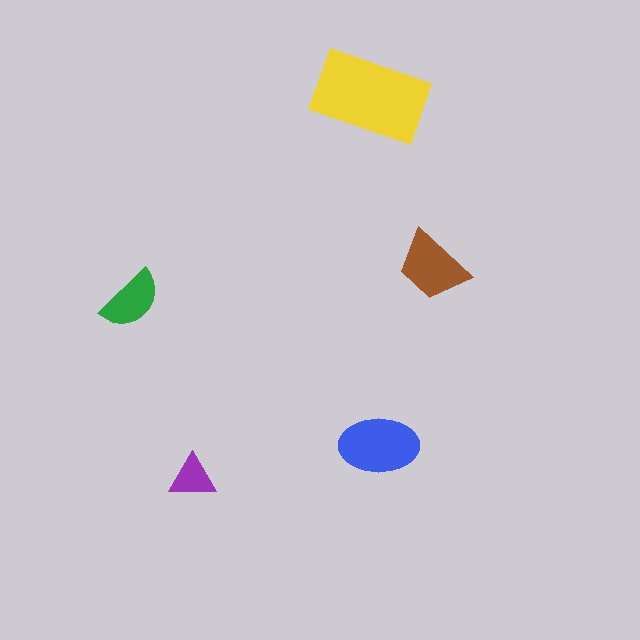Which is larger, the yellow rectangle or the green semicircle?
The yellow rectangle.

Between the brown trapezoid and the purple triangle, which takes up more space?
The brown trapezoid.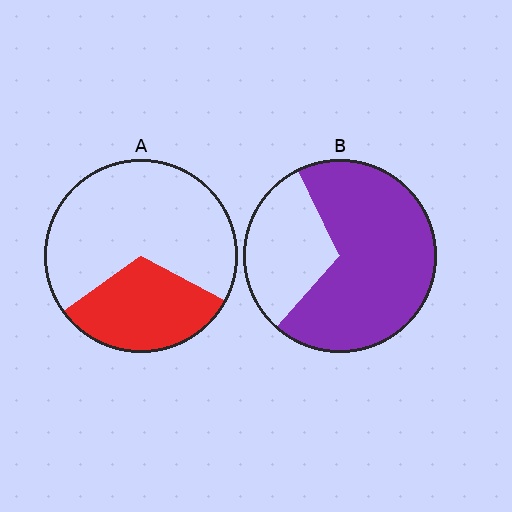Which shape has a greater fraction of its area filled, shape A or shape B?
Shape B.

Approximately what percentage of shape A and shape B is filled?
A is approximately 30% and B is approximately 70%.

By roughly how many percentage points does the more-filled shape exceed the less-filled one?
By roughly 35 percentage points (B over A).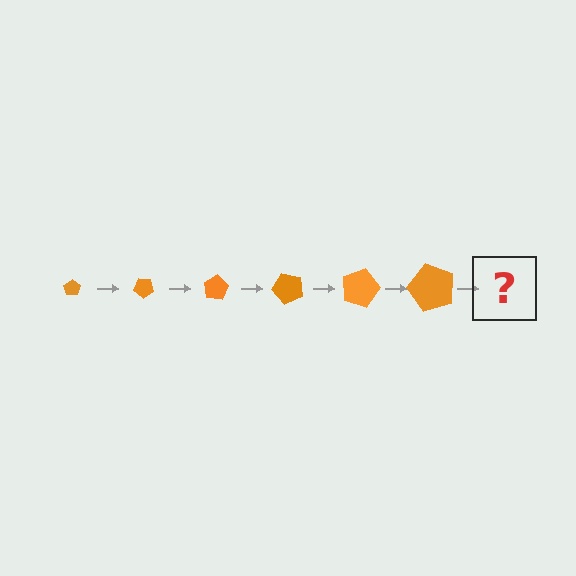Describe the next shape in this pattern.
It should be a pentagon, larger than the previous one and rotated 240 degrees from the start.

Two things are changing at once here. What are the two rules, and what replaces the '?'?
The two rules are that the pentagon grows larger each step and it rotates 40 degrees each step. The '?' should be a pentagon, larger than the previous one and rotated 240 degrees from the start.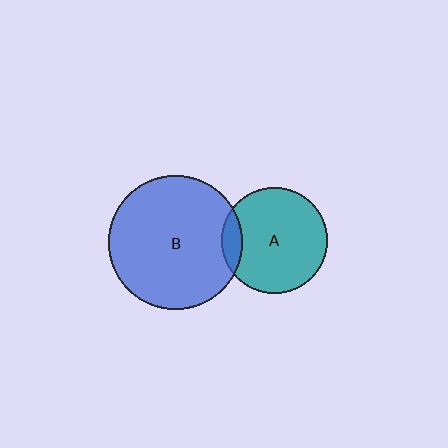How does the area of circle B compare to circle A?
Approximately 1.6 times.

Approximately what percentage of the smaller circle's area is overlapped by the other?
Approximately 10%.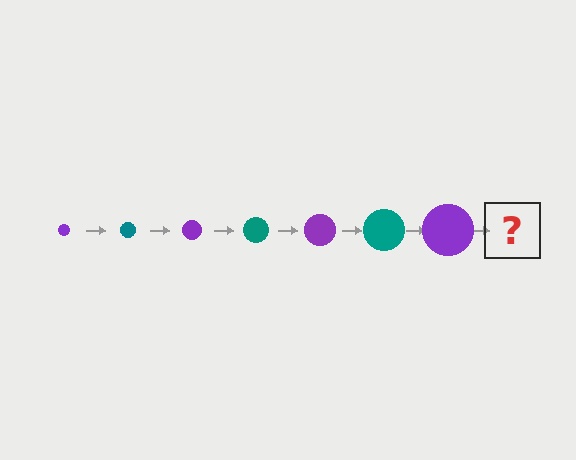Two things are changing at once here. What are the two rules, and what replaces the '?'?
The two rules are that the circle grows larger each step and the color cycles through purple and teal. The '?' should be a teal circle, larger than the previous one.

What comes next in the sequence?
The next element should be a teal circle, larger than the previous one.